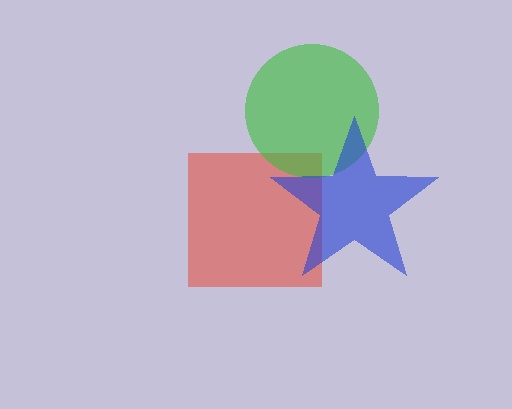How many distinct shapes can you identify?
There are 3 distinct shapes: a red square, a green circle, a blue star.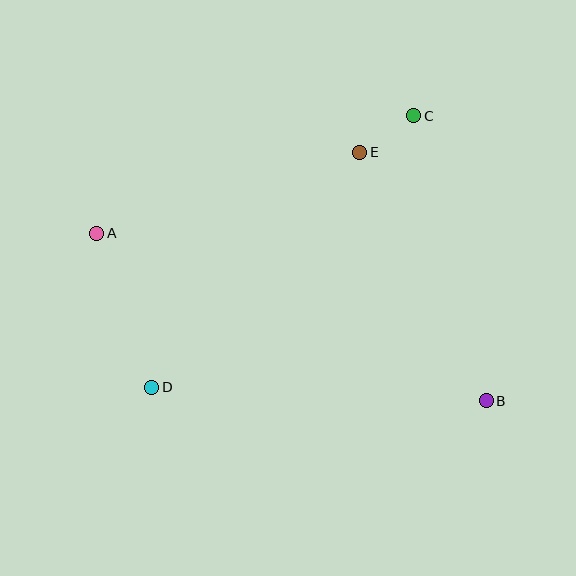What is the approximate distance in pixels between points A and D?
The distance between A and D is approximately 163 pixels.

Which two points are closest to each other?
Points C and E are closest to each other.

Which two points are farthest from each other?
Points A and B are farthest from each other.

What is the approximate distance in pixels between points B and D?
The distance between B and D is approximately 335 pixels.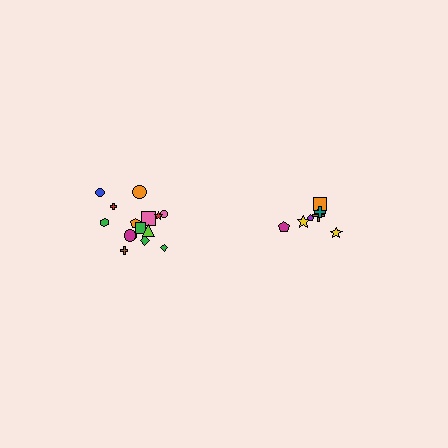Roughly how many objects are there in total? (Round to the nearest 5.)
Roughly 20 objects in total.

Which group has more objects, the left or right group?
The left group.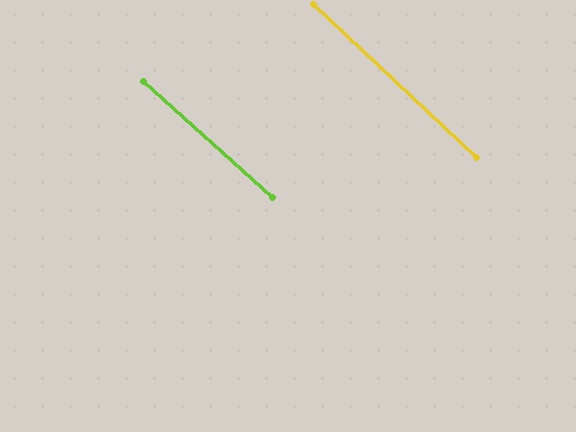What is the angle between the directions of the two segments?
Approximately 1 degree.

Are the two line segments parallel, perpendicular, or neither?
Parallel — their directions differ by only 1.1°.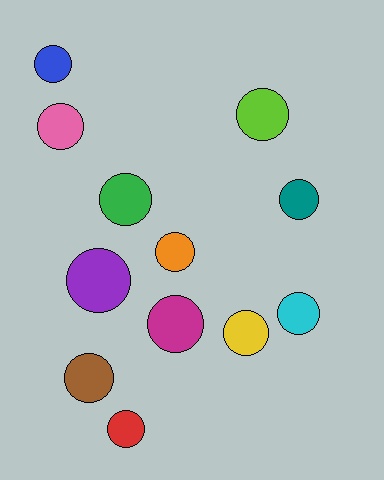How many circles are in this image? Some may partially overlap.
There are 12 circles.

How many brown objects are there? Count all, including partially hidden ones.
There is 1 brown object.